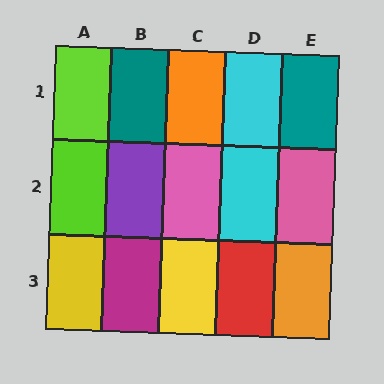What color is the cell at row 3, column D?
Red.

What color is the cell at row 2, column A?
Lime.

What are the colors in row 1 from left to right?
Lime, teal, orange, cyan, teal.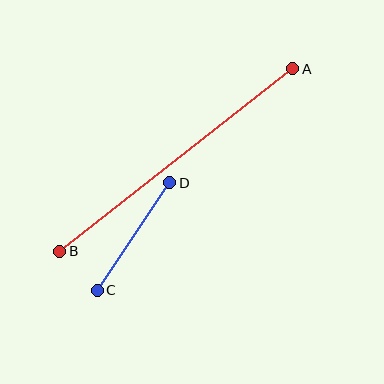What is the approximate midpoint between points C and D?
The midpoint is at approximately (134, 236) pixels.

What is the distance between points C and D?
The distance is approximately 129 pixels.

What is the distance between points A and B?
The distance is approximately 296 pixels.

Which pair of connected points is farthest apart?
Points A and B are farthest apart.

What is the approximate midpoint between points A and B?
The midpoint is at approximately (176, 160) pixels.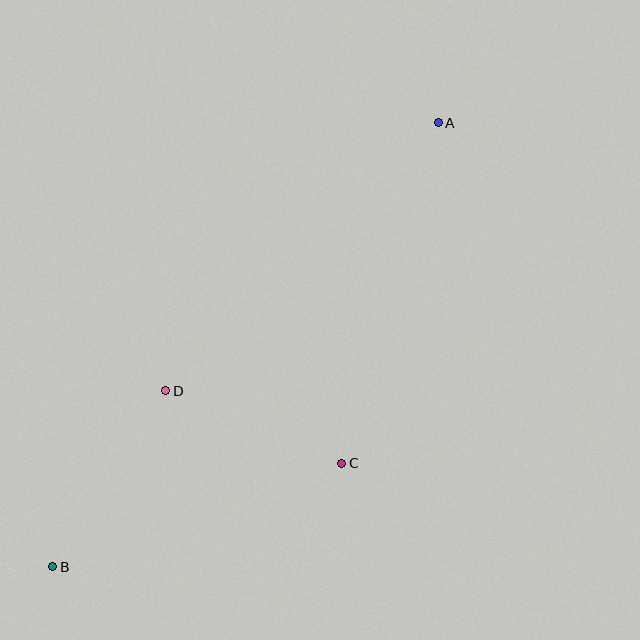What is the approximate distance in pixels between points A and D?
The distance between A and D is approximately 383 pixels.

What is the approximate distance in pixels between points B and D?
The distance between B and D is approximately 209 pixels.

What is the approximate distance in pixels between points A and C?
The distance between A and C is approximately 354 pixels.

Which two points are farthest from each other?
Points A and B are farthest from each other.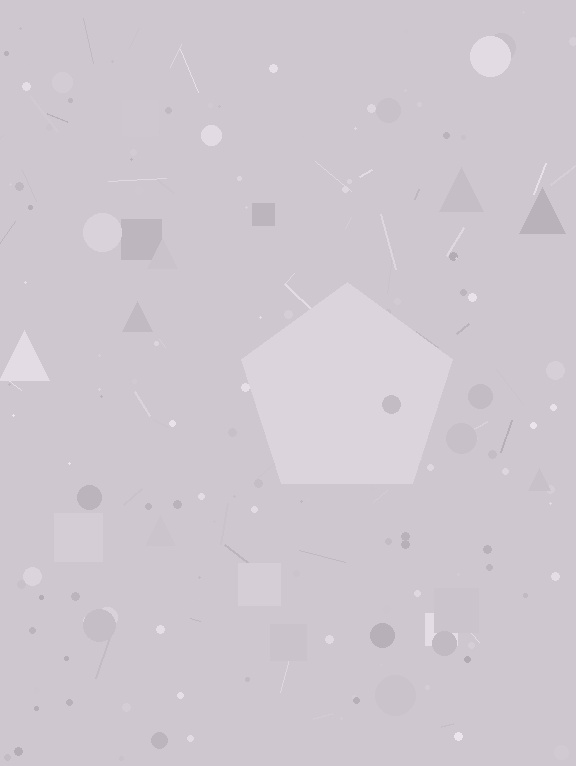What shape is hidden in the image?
A pentagon is hidden in the image.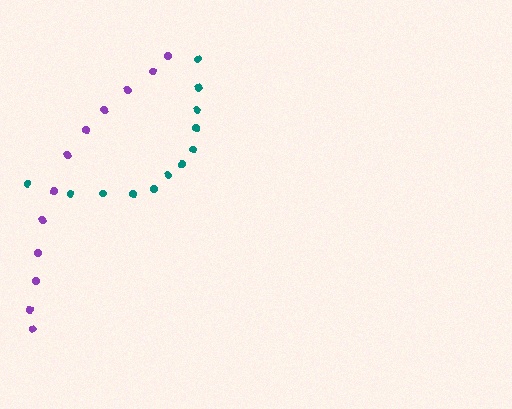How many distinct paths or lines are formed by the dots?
There are 2 distinct paths.